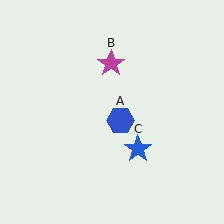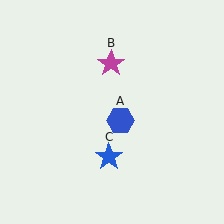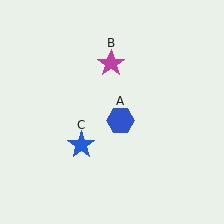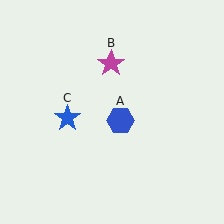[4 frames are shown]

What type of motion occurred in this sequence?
The blue star (object C) rotated clockwise around the center of the scene.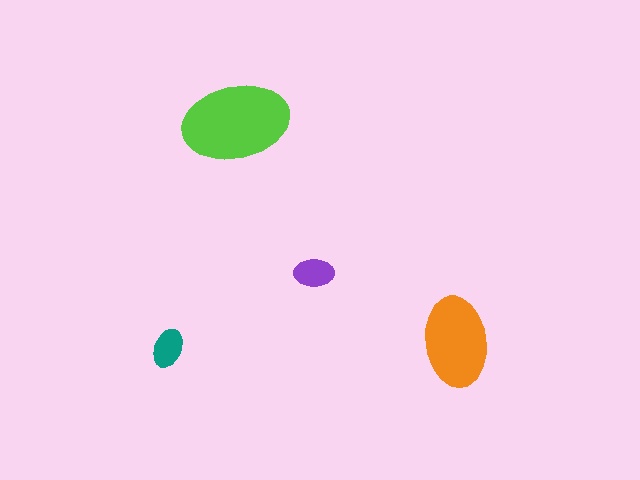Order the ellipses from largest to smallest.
the lime one, the orange one, the purple one, the teal one.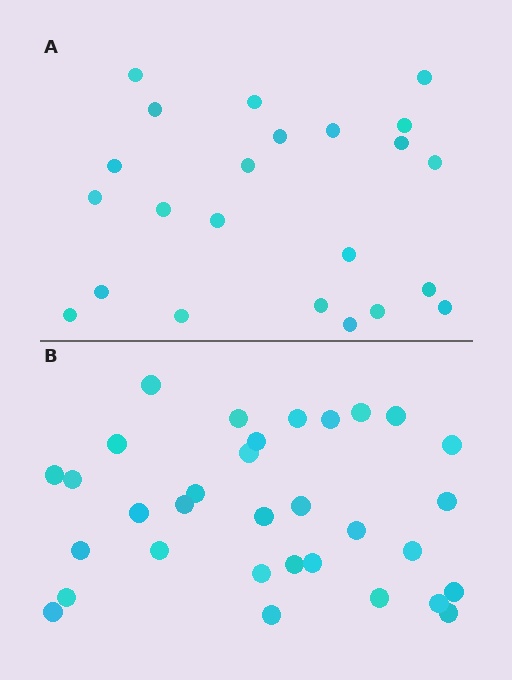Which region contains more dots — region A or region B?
Region B (the bottom region) has more dots.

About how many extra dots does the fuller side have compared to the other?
Region B has roughly 8 or so more dots than region A.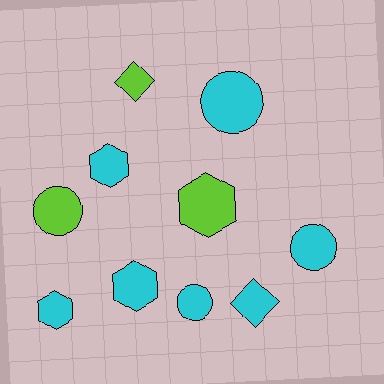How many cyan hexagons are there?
There are 3 cyan hexagons.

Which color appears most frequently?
Cyan, with 7 objects.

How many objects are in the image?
There are 10 objects.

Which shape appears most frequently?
Hexagon, with 4 objects.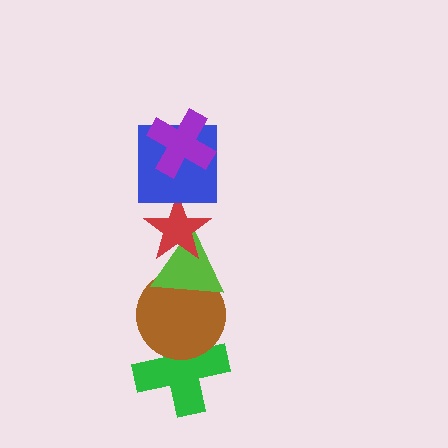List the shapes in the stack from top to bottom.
From top to bottom: the purple cross, the blue square, the red star, the lime triangle, the brown circle, the green cross.